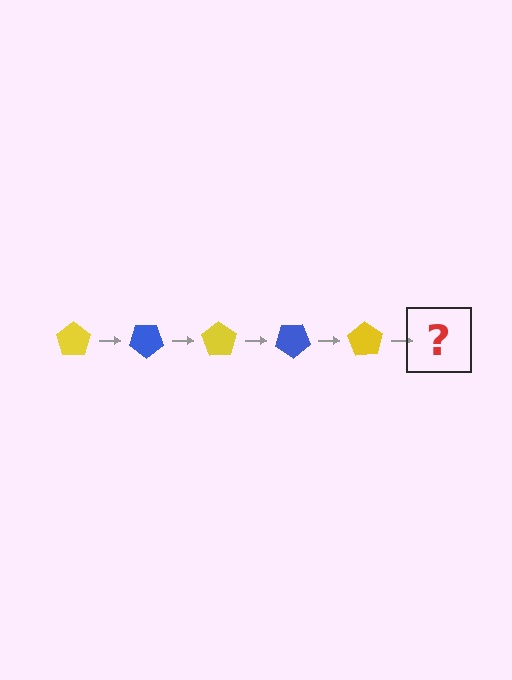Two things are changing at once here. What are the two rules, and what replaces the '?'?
The two rules are that it rotates 35 degrees each step and the color cycles through yellow and blue. The '?' should be a blue pentagon, rotated 175 degrees from the start.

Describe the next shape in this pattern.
It should be a blue pentagon, rotated 175 degrees from the start.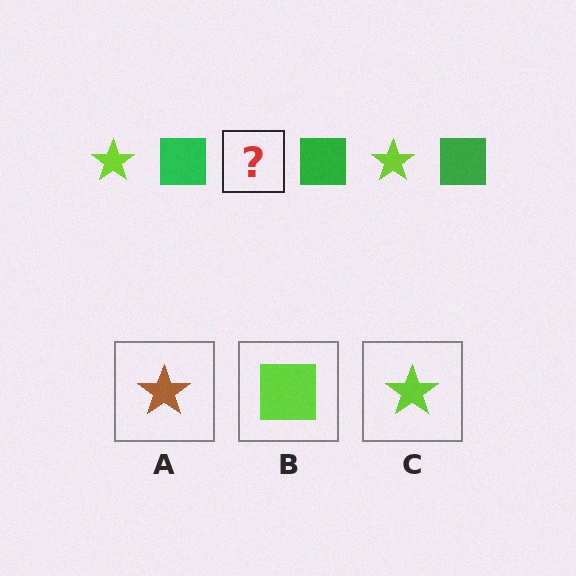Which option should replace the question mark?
Option C.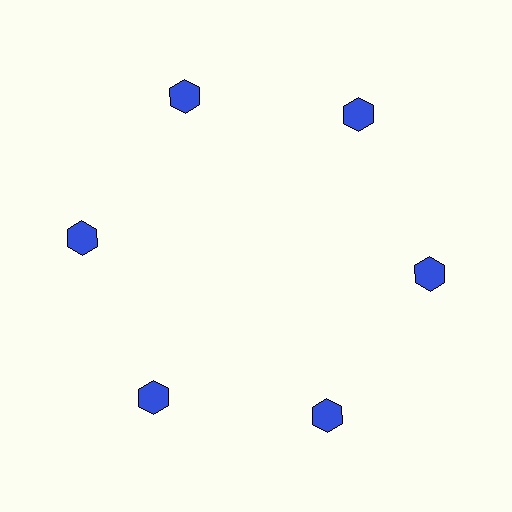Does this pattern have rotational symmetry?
Yes, this pattern has 6-fold rotational symmetry. It looks the same after rotating 60 degrees around the center.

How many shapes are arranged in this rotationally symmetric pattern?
There are 6 shapes, arranged in 6 groups of 1.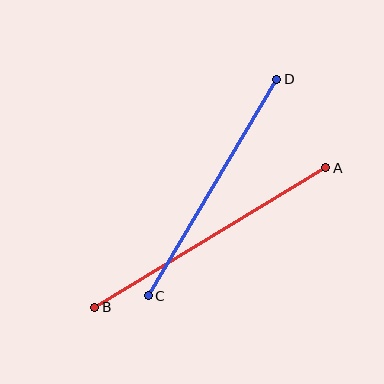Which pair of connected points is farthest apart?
Points A and B are farthest apart.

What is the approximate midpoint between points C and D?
The midpoint is at approximately (213, 187) pixels.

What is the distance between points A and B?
The distance is approximately 270 pixels.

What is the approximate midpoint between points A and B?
The midpoint is at approximately (210, 237) pixels.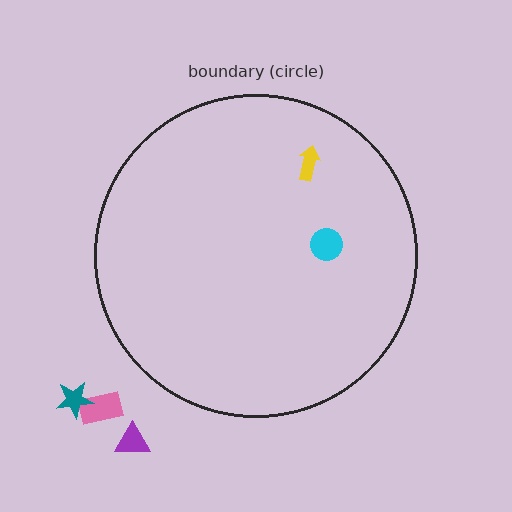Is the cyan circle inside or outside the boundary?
Inside.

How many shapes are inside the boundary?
2 inside, 3 outside.